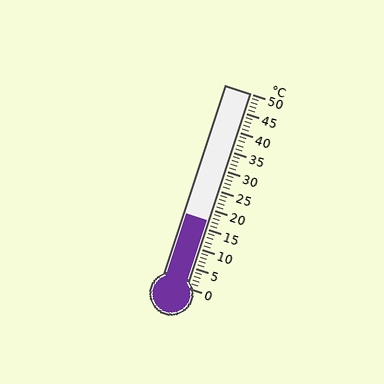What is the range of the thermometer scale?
The thermometer scale ranges from 0°C to 50°C.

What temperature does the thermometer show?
The thermometer shows approximately 17°C.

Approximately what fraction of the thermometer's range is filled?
The thermometer is filled to approximately 35% of its range.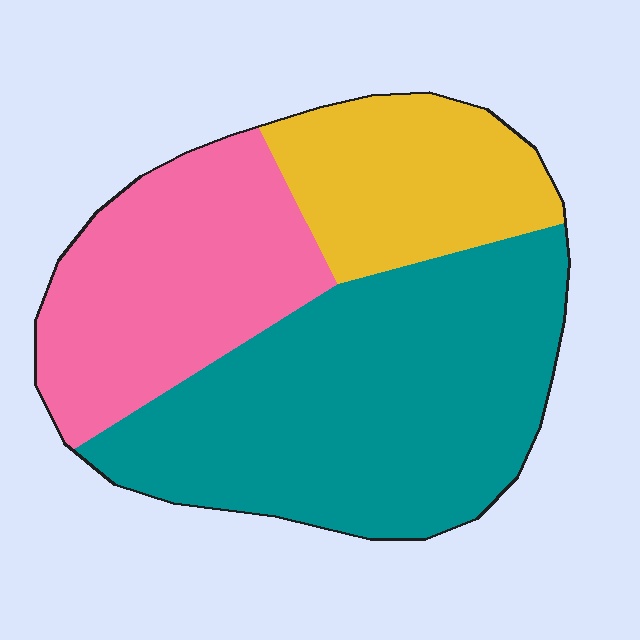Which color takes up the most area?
Teal, at roughly 50%.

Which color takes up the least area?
Yellow, at roughly 20%.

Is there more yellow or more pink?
Pink.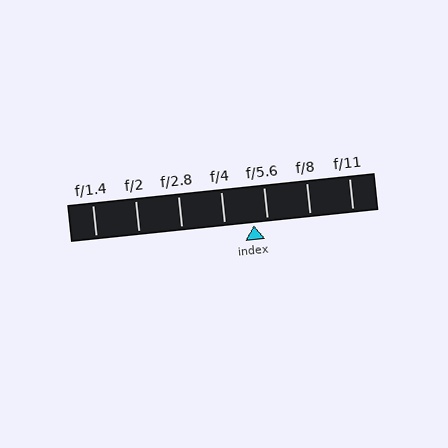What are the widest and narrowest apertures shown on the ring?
The widest aperture shown is f/1.4 and the narrowest is f/11.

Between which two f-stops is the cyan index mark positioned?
The index mark is between f/4 and f/5.6.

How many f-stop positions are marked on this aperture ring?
There are 7 f-stop positions marked.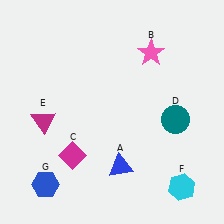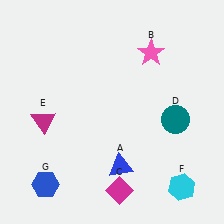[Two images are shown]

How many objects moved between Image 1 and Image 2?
1 object moved between the two images.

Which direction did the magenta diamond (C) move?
The magenta diamond (C) moved right.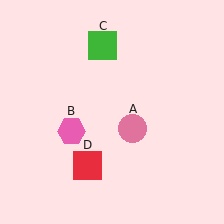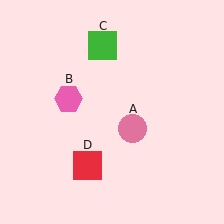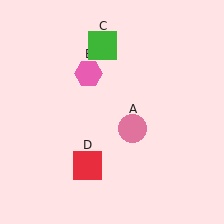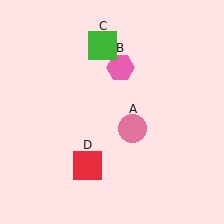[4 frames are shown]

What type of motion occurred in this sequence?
The pink hexagon (object B) rotated clockwise around the center of the scene.